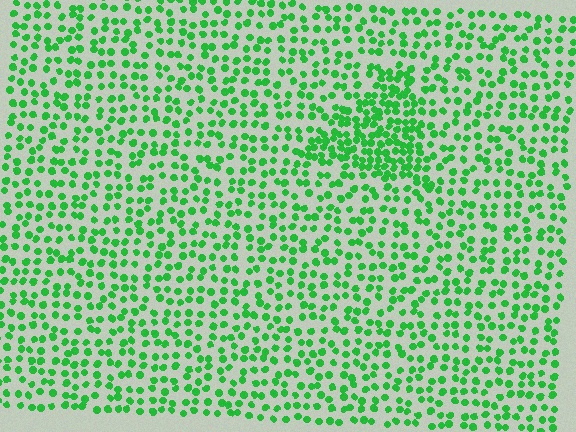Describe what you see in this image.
The image contains small green elements arranged at two different densities. A triangle-shaped region is visible where the elements are more densely packed than the surrounding area.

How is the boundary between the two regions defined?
The boundary is defined by a change in element density (approximately 2.0x ratio). All elements are the same color, size, and shape.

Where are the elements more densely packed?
The elements are more densely packed inside the triangle boundary.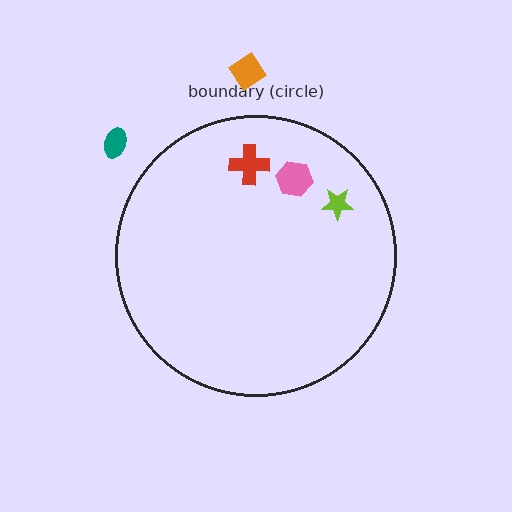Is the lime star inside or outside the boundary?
Inside.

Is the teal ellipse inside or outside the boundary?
Outside.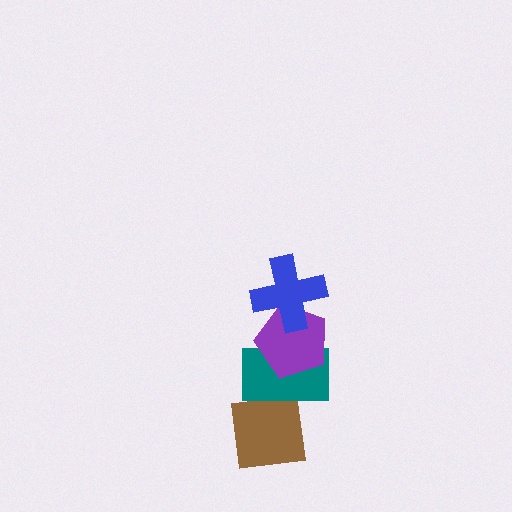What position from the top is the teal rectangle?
The teal rectangle is 3rd from the top.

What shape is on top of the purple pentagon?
The blue cross is on top of the purple pentagon.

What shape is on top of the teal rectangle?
The purple pentagon is on top of the teal rectangle.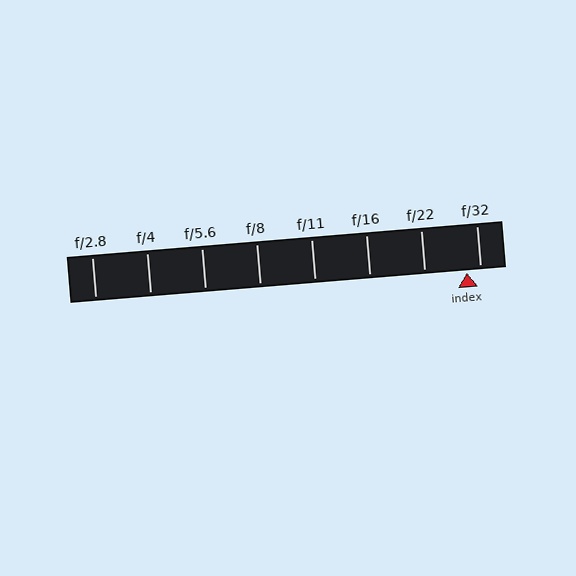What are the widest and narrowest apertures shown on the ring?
The widest aperture shown is f/2.8 and the narrowest is f/32.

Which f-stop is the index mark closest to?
The index mark is closest to f/32.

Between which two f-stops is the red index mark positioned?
The index mark is between f/22 and f/32.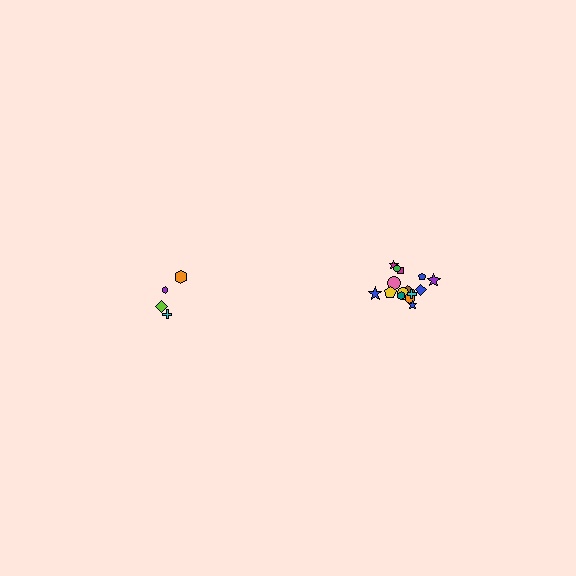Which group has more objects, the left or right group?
The right group.